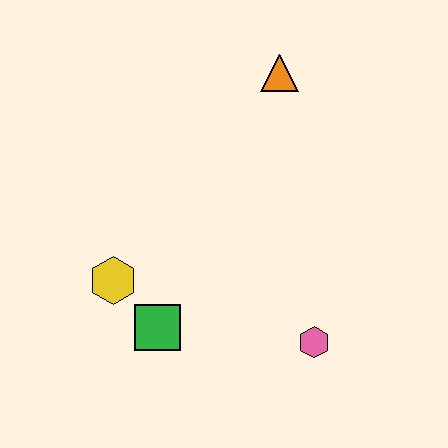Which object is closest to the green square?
The yellow hexagon is closest to the green square.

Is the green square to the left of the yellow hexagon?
No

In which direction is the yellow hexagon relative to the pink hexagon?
The yellow hexagon is to the left of the pink hexagon.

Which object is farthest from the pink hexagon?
The orange triangle is farthest from the pink hexagon.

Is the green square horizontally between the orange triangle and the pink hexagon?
No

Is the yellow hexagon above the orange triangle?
No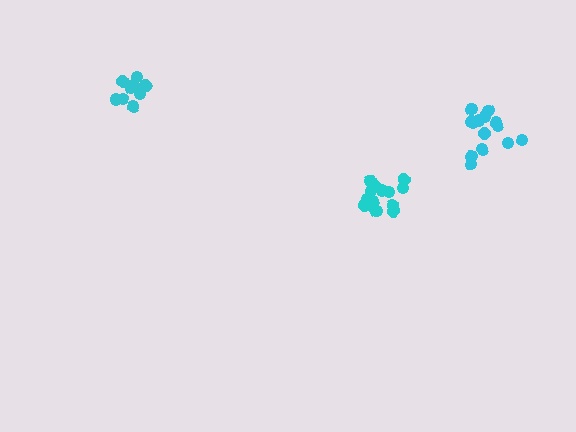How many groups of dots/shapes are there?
There are 3 groups.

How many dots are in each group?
Group 1: 14 dots, Group 2: 9 dots, Group 3: 15 dots (38 total).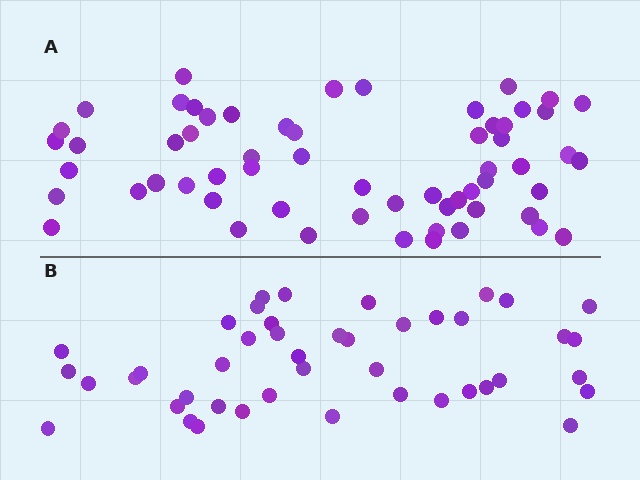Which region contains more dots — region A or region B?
Region A (the top region) has more dots.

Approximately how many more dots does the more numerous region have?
Region A has approximately 15 more dots than region B.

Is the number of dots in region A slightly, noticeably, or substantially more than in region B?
Region A has noticeably more, but not dramatically so. The ratio is roughly 1.4 to 1.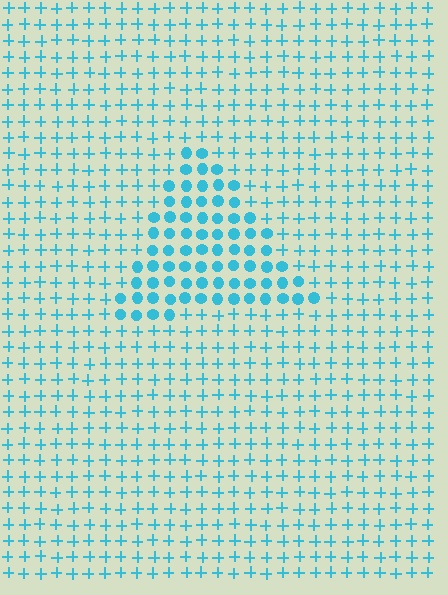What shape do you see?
I see a triangle.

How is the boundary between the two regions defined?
The boundary is defined by a change in element shape: circles inside vs. plus signs outside. All elements share the same color and spacing.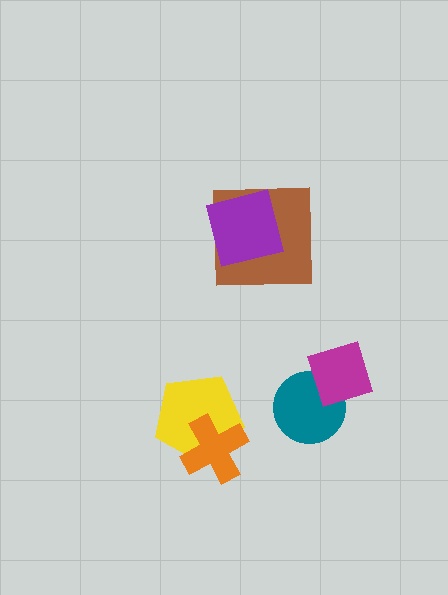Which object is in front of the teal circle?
The magenta diamond is in front of the teal circle.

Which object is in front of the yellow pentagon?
The orange cross is in front of the yellow pentagon.